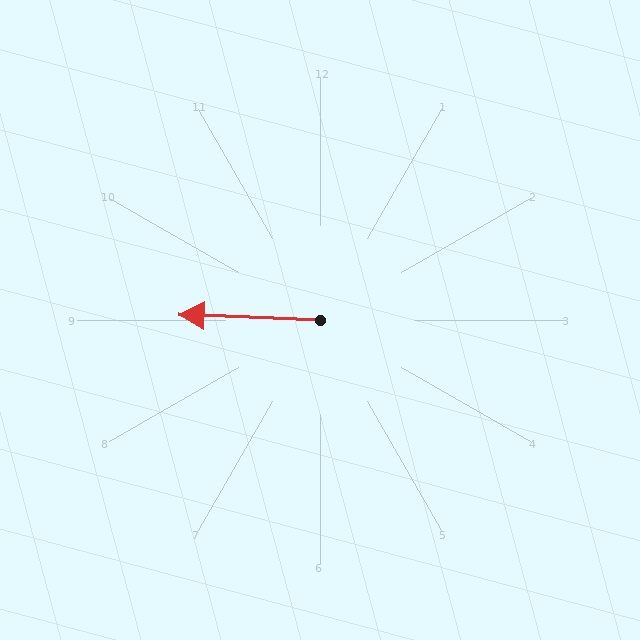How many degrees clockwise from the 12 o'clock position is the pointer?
Approximately 272 degrees.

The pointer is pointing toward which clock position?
Roughly 9 o'clock.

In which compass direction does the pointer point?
West.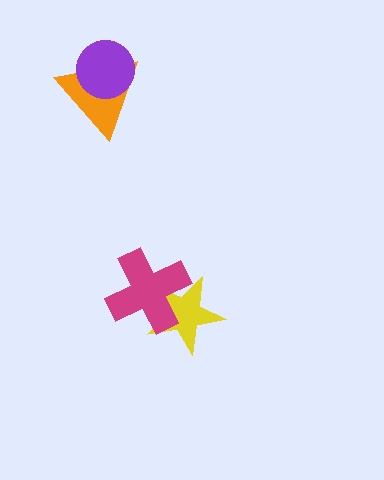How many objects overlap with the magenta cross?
1 object overlaps with the magenta cross.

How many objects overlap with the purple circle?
1 object overlaps with the purple circle.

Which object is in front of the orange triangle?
The purple circle is in front of the orange triangle.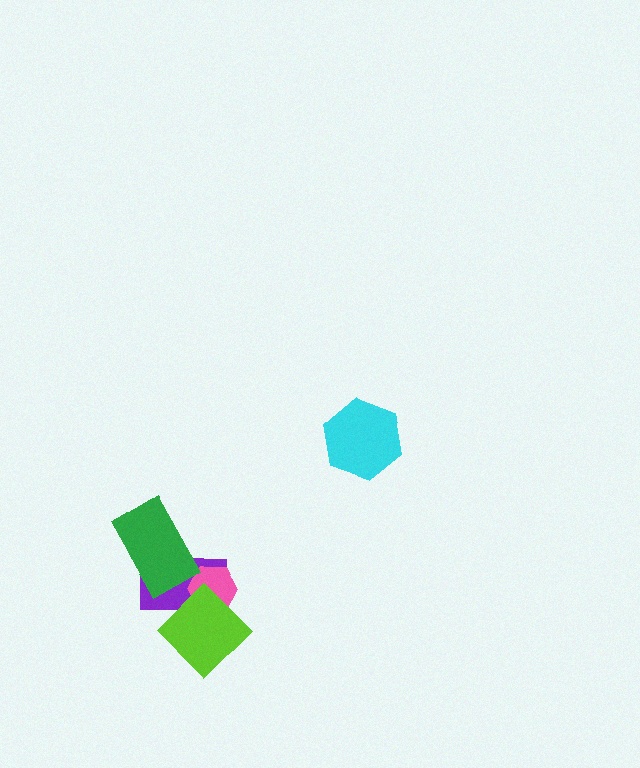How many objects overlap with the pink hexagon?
2 objects overlap with the pink hexagon.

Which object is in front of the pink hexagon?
The lime diamond is in front of the pink hexagon.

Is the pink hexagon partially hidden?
Yes, it is partially covered by another shape.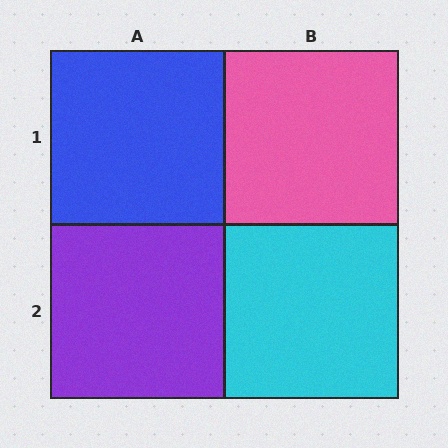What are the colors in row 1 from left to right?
Blue, pink.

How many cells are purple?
1 cell is purple.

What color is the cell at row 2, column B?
Cyan.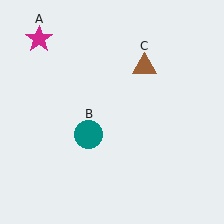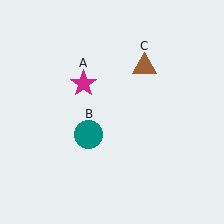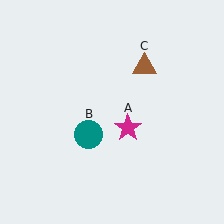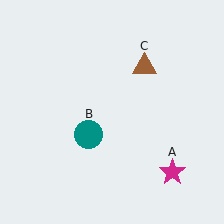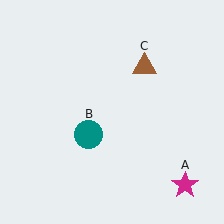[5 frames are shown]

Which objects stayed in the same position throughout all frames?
Teal circle (object B) and brown triangle (object C) remained stationary.